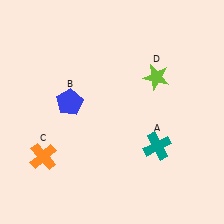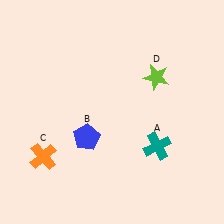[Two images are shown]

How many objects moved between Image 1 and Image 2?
1 object moved between the two images.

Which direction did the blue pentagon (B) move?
The blue pentagon (B) moved down.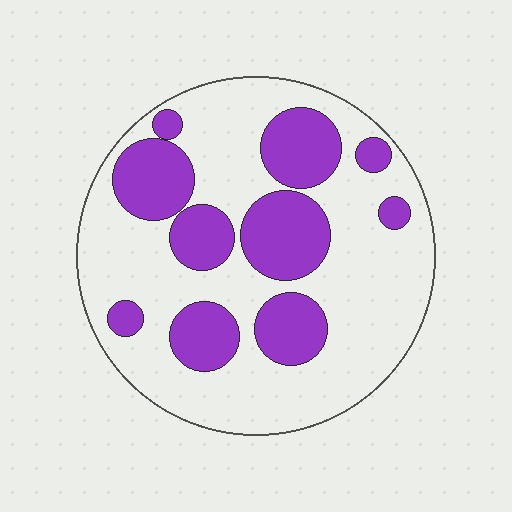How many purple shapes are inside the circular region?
10.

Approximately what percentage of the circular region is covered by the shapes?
Approximately 30%.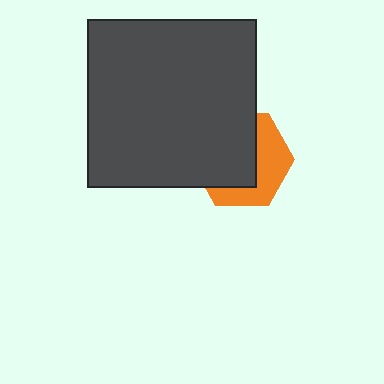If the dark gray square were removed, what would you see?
You would see the complete orange hexagon.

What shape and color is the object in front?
The object in front is a dark gray square.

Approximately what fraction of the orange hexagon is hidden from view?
Roughly 58% of the orange hexagon is hidden behind the dark gray square.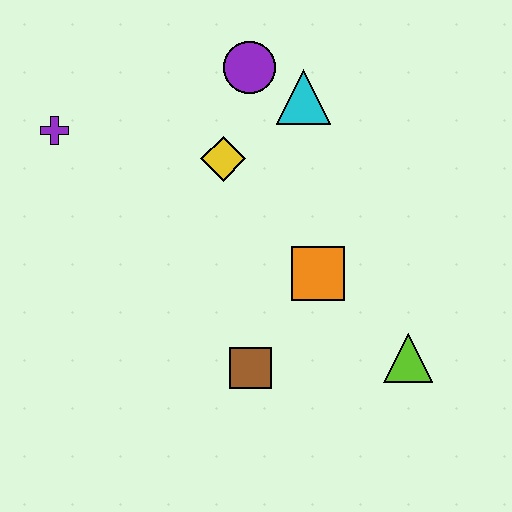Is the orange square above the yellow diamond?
No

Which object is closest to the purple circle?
The cyan triangle is closest to the purple circle.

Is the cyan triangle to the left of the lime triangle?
Yes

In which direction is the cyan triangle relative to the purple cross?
The cyan triangle is to the right of the purple cross.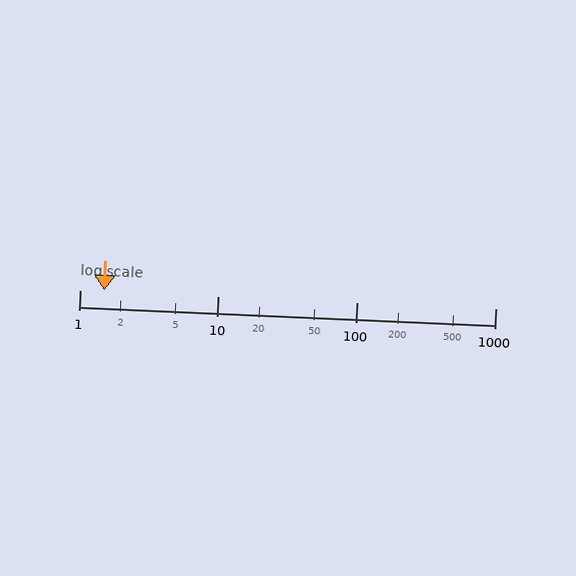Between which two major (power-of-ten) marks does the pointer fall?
The pointer is between 1 and 10.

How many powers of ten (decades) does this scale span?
The scale spans 3 decades, from 1 to 1000.